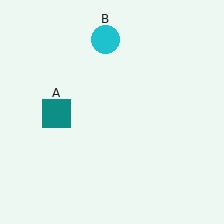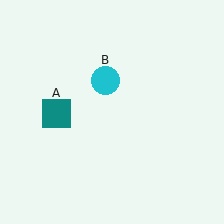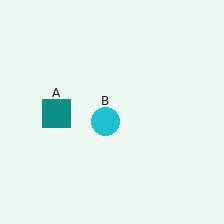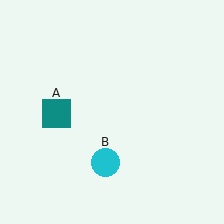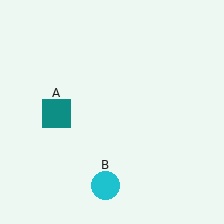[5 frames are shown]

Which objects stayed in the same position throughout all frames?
Teal square (object A) remained stationary.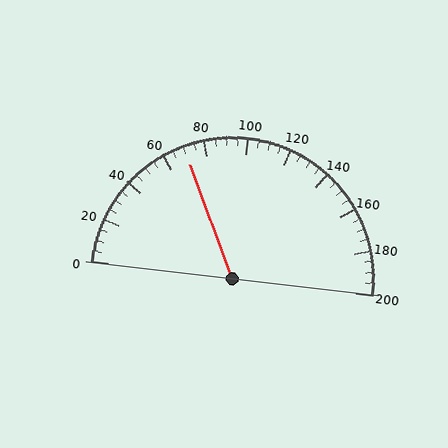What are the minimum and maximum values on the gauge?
The gauge ranges from 0 to 200.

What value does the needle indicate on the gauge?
The needle indicates approximately 70.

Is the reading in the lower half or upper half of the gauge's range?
The reading is in the lower half of the range (0 to 200).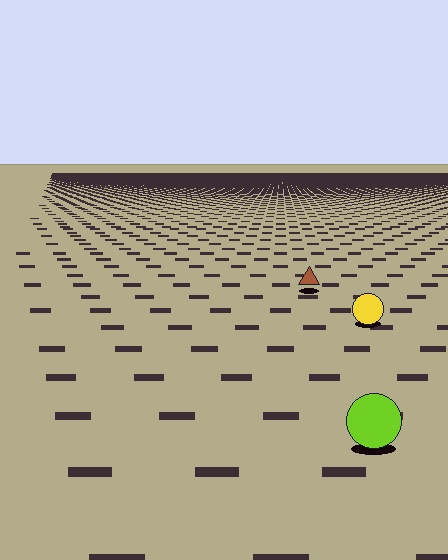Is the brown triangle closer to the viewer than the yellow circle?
No. The yellow circle is closer — you can tell from the texture gradient: the ground texture is coarser near it.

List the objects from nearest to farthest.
From nearest to farthest: the lime circle, the yellow circle, the brown triangle.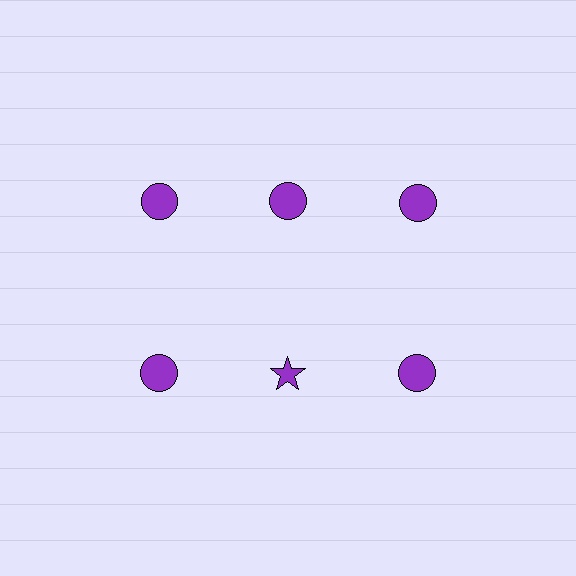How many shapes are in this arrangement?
There are 6 shapes arranged in a grid pattern.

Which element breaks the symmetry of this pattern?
The purple star in the second row, second from left column breaks the symmetry. All other shapes are purple circles.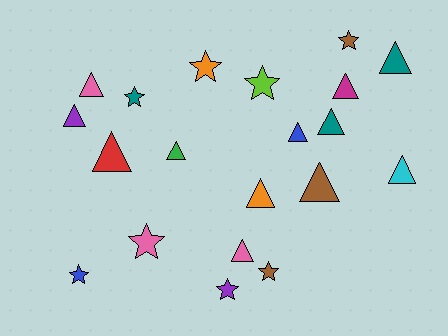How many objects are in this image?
There are 20 objects.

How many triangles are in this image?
There are 12 triangles.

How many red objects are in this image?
There is 1 red object.